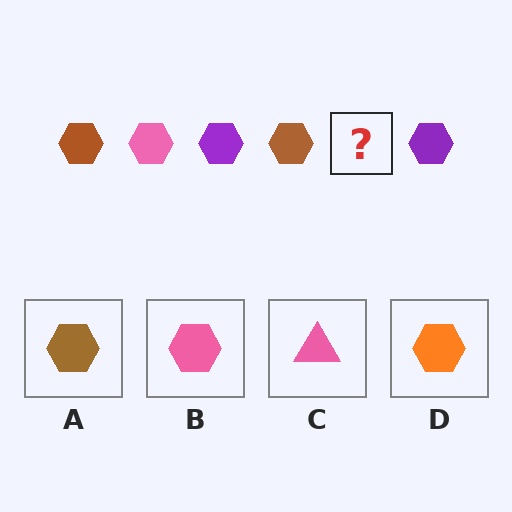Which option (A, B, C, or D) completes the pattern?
B.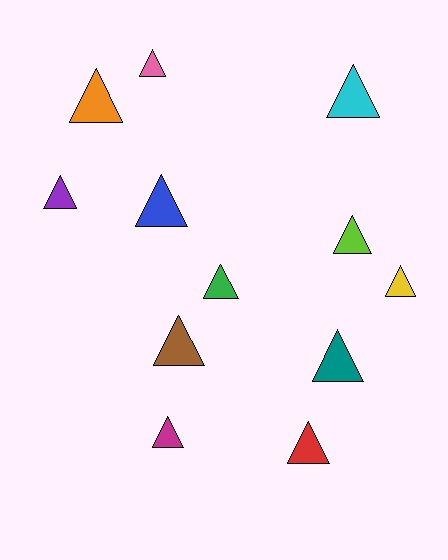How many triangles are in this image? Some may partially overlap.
There are 12 triangles.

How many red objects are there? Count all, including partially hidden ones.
There is 1 red object.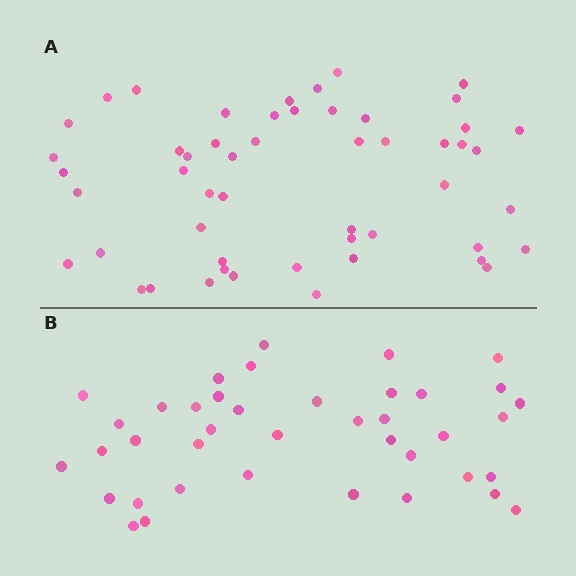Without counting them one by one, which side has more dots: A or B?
Region A (the top region) has more dots.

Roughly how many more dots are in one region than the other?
Region A has roughly 12 or so more dots than region B.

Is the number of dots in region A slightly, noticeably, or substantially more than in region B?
Region A has noticeably more, but not dramatically so. The ratio is roughly 1.3 to 1.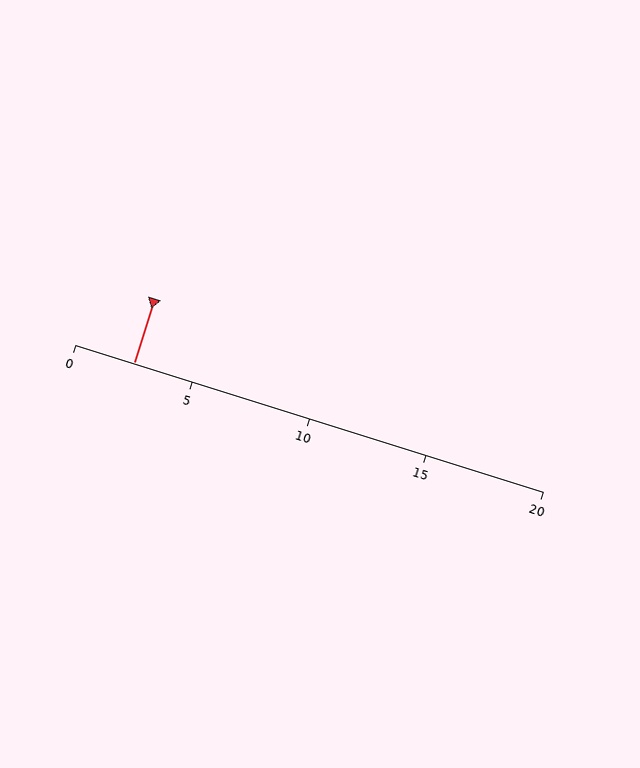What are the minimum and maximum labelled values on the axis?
The axis runs from 0 to 20.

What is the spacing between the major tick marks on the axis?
The major ticks are spaced 5 apart.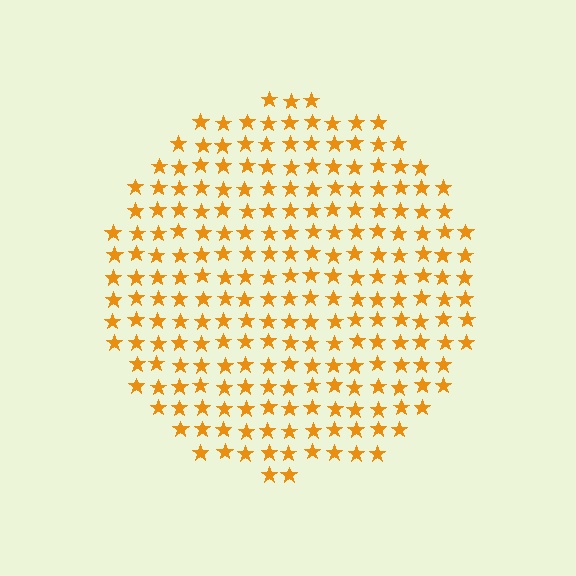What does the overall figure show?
The overall figure shows a circle.